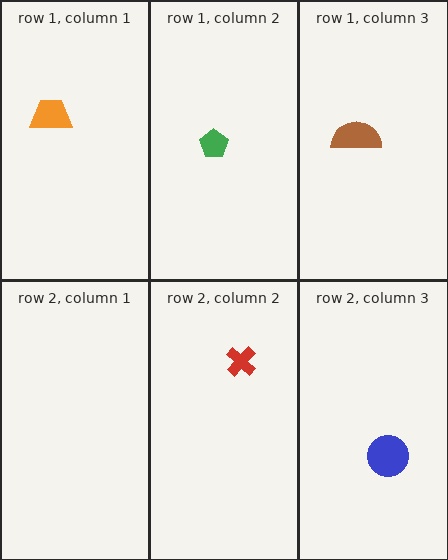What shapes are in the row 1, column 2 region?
The green pentagon.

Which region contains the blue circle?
The row 2, column 3 region.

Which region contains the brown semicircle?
The row 1, column 3 region.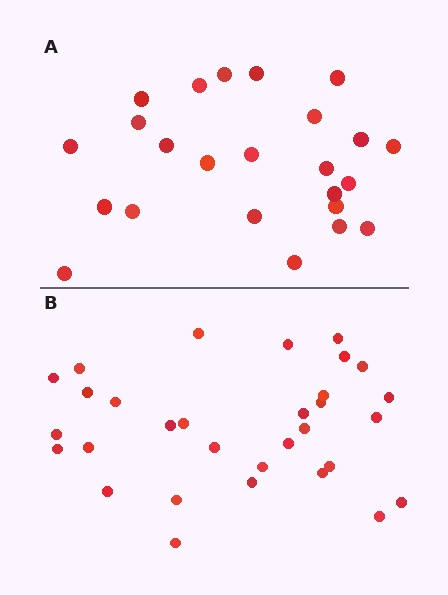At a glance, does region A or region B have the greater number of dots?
Region B (the bottom region) has more dots.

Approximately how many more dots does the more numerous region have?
Region B has roughly 8 or so more dots than region A.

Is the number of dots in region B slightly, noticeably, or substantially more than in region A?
Region B has noticeably more, but not dramatically so. The ratio is roughly 1.3 to 1.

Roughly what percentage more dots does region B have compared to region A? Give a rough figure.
About 30% more.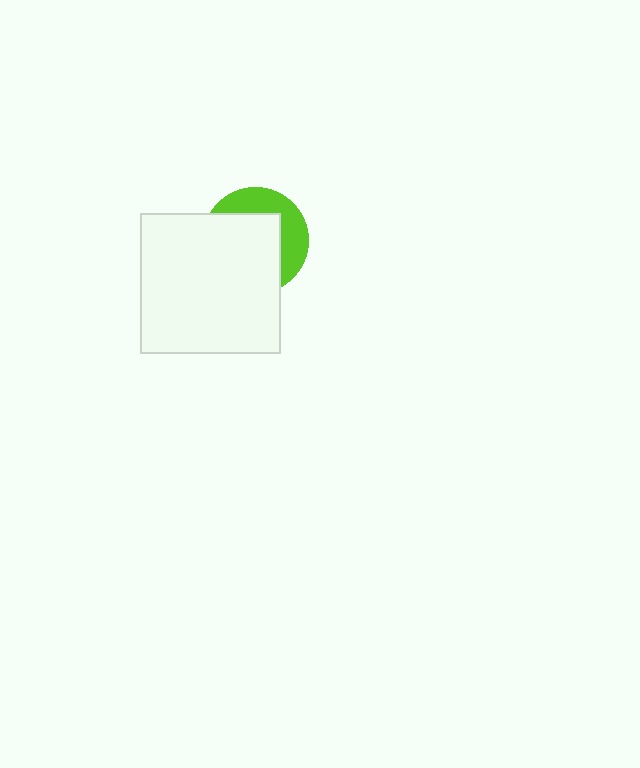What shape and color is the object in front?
The object in front is a white square.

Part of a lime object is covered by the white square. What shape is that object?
It is a circle.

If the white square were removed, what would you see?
You would see the complete lime circle.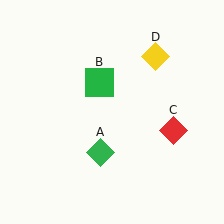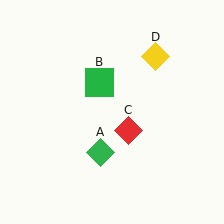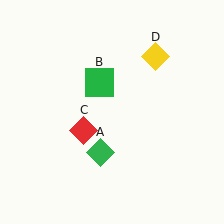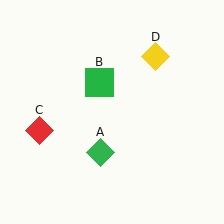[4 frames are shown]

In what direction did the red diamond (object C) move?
The red diamond (object C) moved left.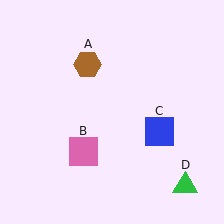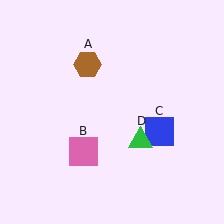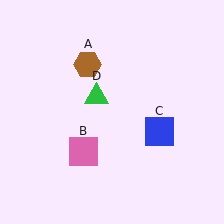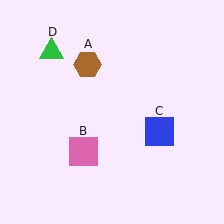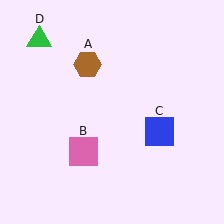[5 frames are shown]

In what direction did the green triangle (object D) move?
The green triangle (object D) moved up and to the left.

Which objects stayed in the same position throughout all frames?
Brown hexagon (object A) and pink square (object B) and blue square (object C) remained stationary.